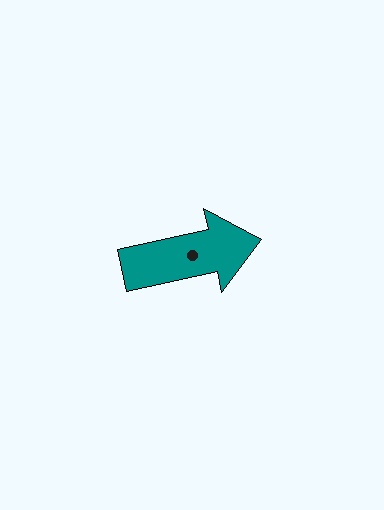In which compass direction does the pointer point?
East.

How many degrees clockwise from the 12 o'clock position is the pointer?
Approximately 78 degrees.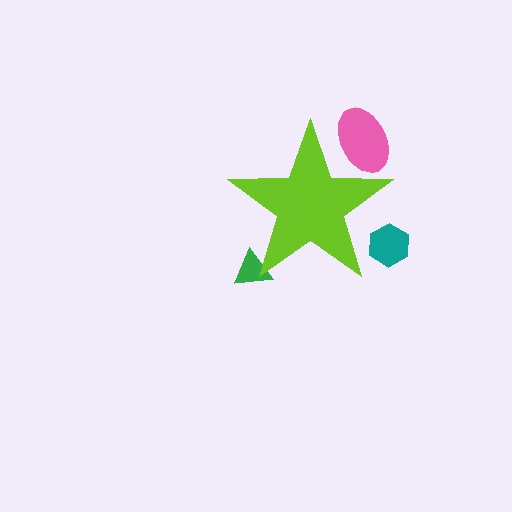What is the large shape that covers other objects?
A lime star.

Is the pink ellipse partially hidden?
Yes, the pink ellipse is partially hidden behind the lime star.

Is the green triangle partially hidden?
Yes, the green triangle is partially hidden behind the lime star.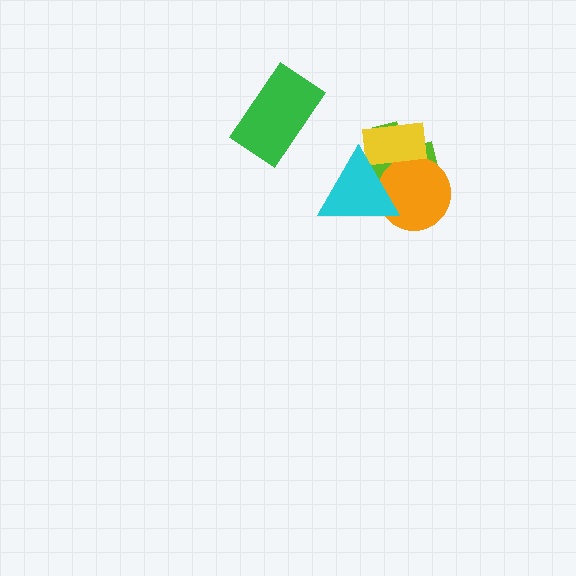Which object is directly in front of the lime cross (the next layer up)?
The orange circle is directly in front of the lime cross.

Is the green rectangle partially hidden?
No, no other shape covers it.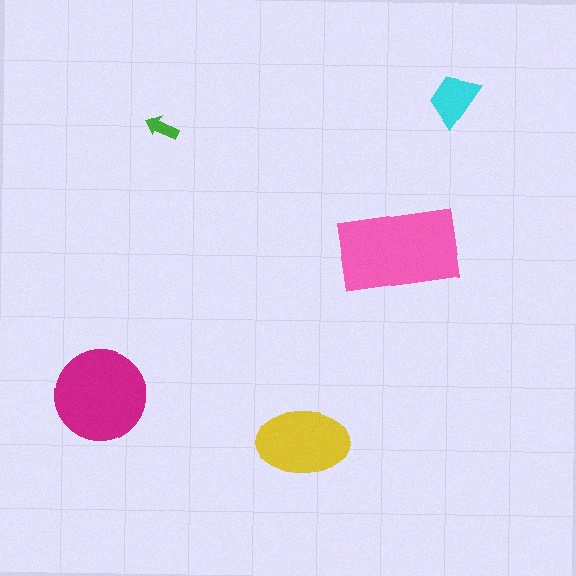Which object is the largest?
The pink rectangle.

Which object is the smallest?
The green arrow.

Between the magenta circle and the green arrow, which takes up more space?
The magenta circle.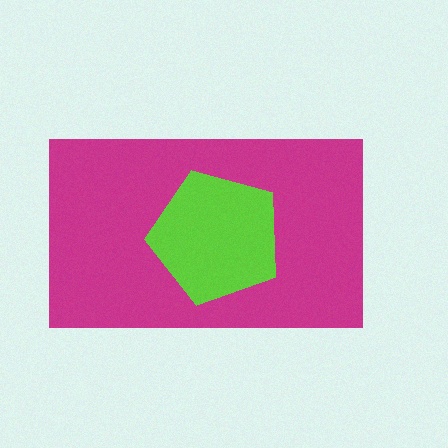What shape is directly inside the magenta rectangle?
The lime pentagon.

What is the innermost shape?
The lime pentagon.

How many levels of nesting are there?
2.